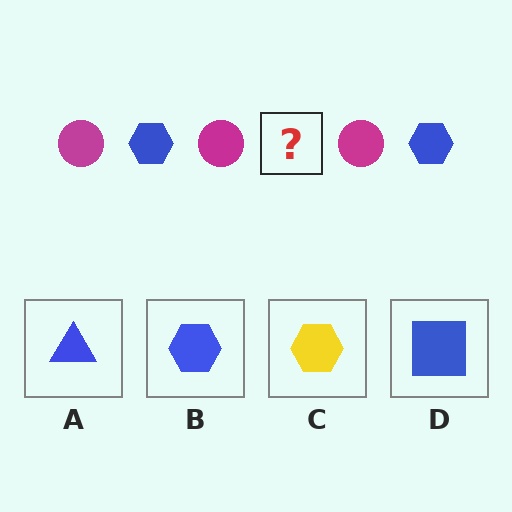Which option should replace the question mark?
Option B.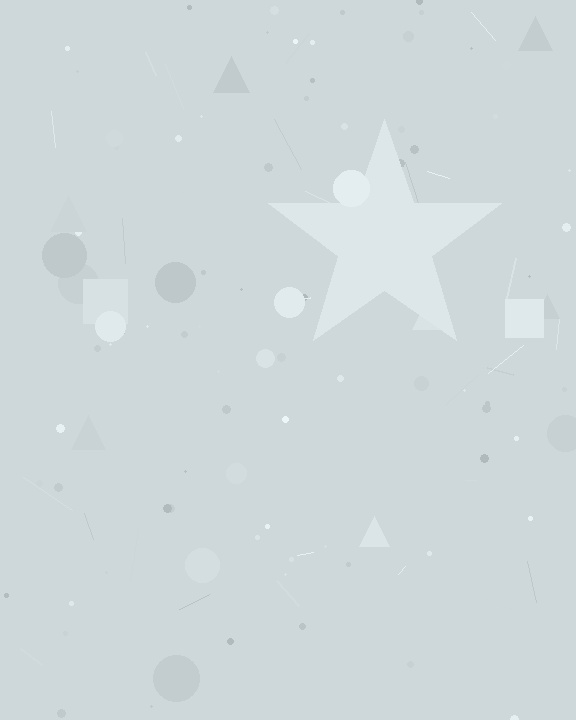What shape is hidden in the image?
A star is hidden in the image.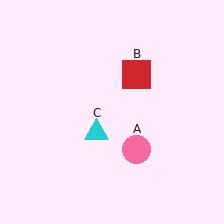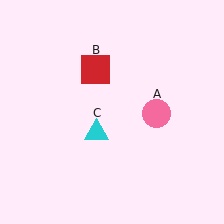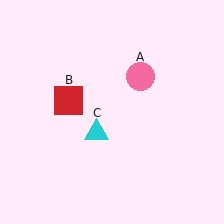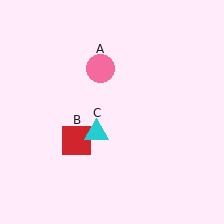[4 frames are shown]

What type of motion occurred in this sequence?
The pink circle (object A), red square (object B) rotated counterclockwise around the center of the scene.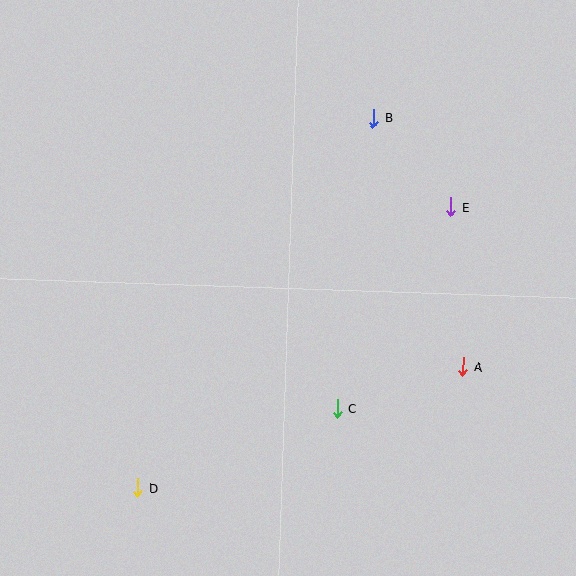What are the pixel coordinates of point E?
Point E is at (451, 207).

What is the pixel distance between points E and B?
The distance between E and B is 118 pixels.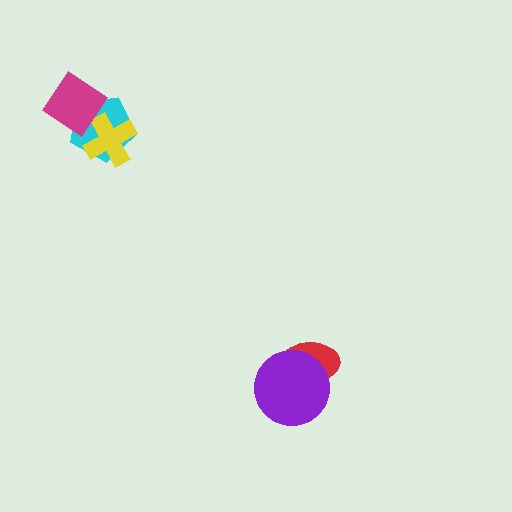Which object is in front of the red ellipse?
The purple circle is in front of the red ellipse.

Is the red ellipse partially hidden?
Yes, it is partially covered by another shape.